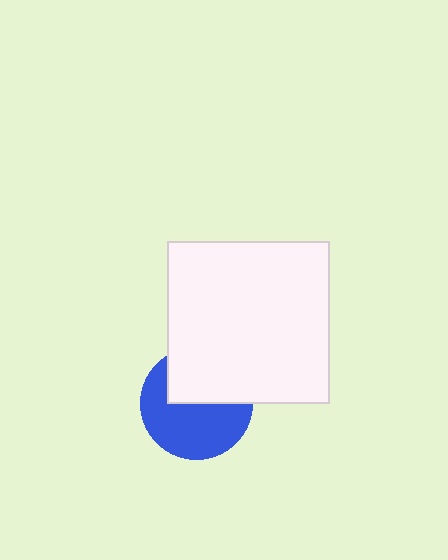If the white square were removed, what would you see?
You would see the complete blue circle.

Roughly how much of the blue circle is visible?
About half of it is visible (roughly 59%).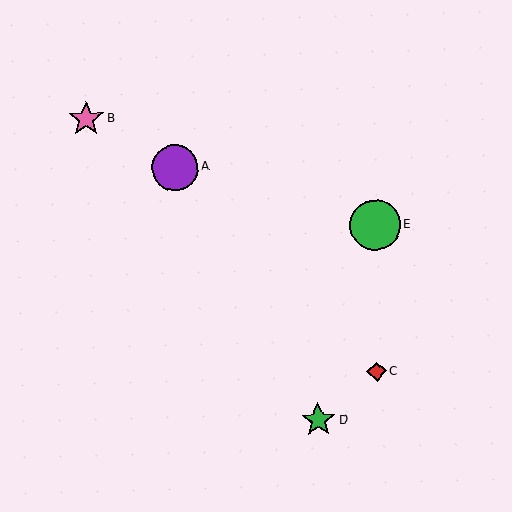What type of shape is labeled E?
Shape E is a green circle.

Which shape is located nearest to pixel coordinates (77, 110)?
The pink star (labeled B) at (86, 119) is nearest to that location.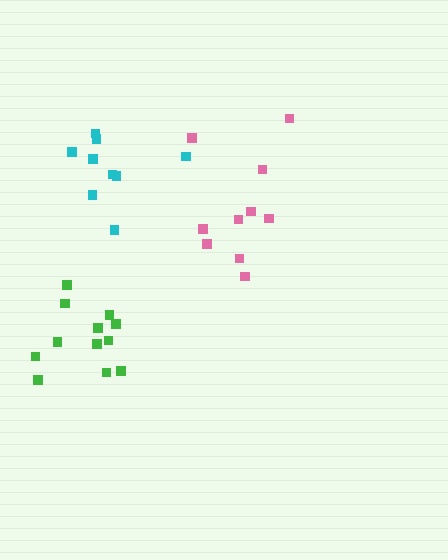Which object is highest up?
The cyan cluster is topmost.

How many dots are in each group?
Group 1: 10 dots, Group 2: 9 dots, Group 3: 12 dots (31 total).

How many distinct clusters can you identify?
There are 3 distinct clusters.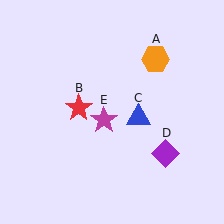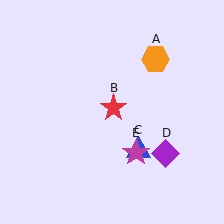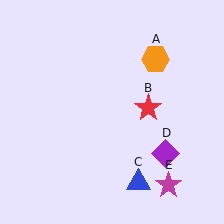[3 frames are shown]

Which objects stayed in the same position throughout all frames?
Orange hexagon (object A) and purple diamond (object D) remained stationary.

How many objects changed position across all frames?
3 objects changed position: red star (object B), blue triangle (object C), magenta star (object E).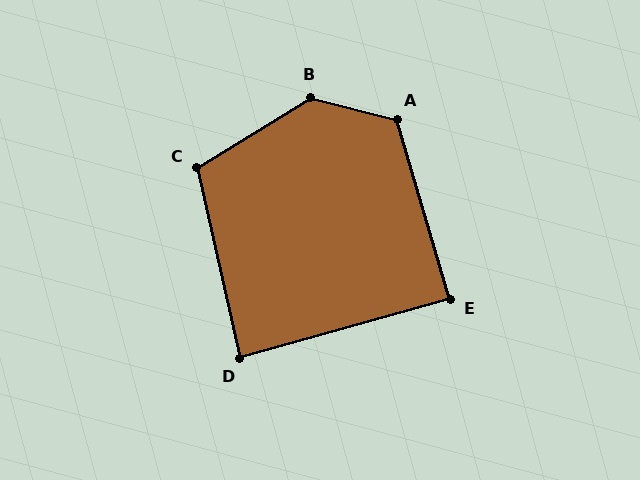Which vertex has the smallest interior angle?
D, at approximately 87 degrees.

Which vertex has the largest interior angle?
B, at approximately 134 degrees.